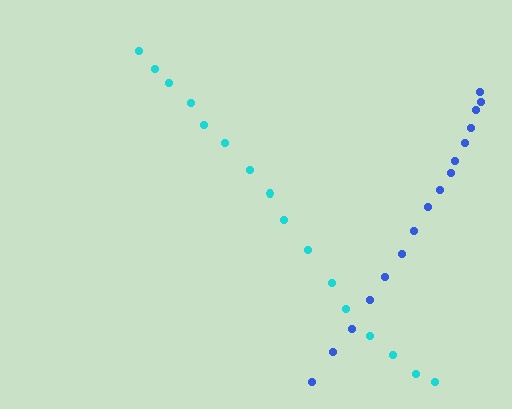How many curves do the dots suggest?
There are 2 distinct paths.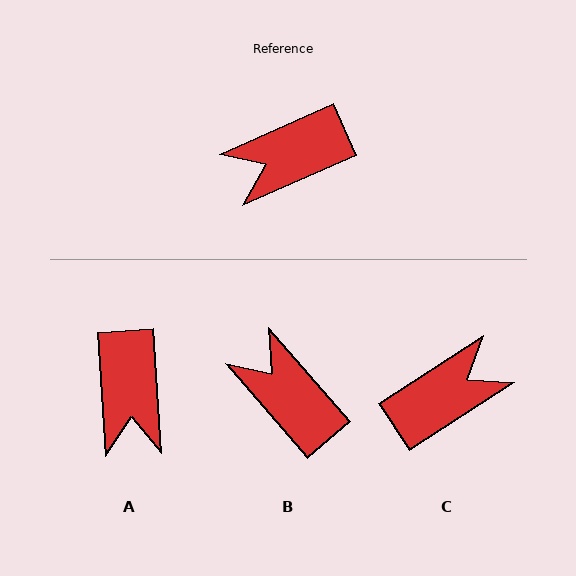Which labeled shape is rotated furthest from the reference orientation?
C, about 171 degrees away.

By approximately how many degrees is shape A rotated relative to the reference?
Approximately 70 degrees counter-clockwise.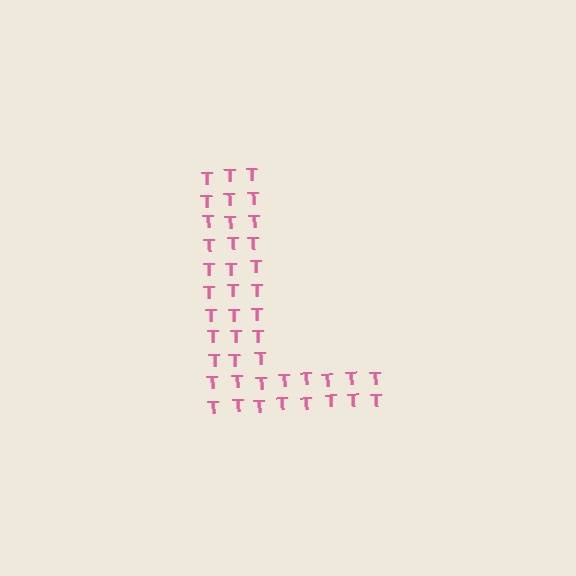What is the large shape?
The large shape is the letter L.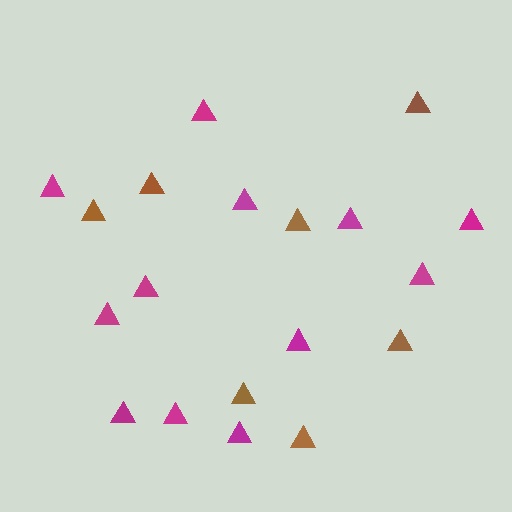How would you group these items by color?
There are 2 groups: one group of brown triangles (7) and one group of magenta triangles (12).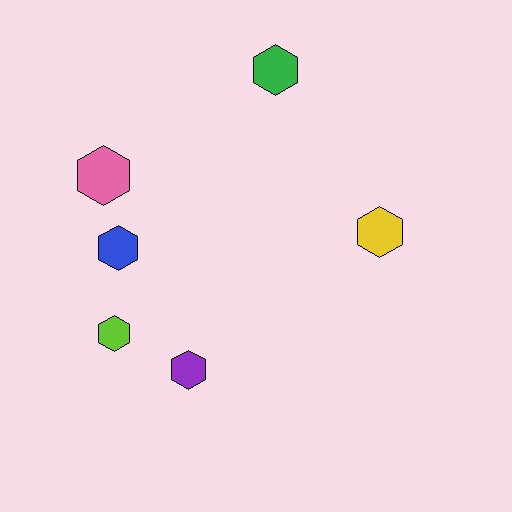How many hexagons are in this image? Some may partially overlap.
There are 6 hexagons.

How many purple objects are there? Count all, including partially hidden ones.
There is 1 purple object.